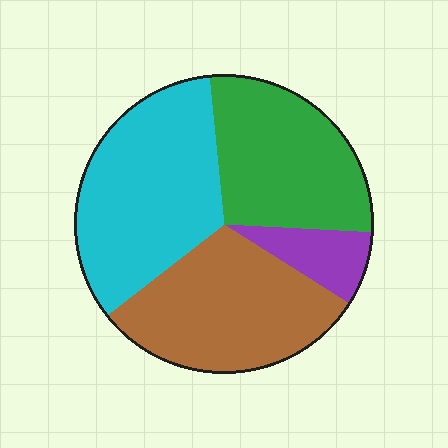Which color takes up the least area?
Purple, at roughly 10%.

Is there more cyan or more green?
Cyan.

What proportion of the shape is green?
Green covers 27% of the shape.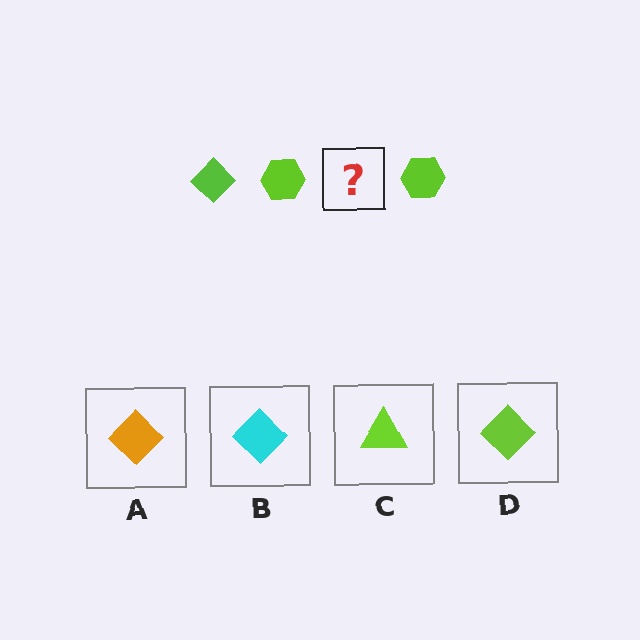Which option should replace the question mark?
Option D.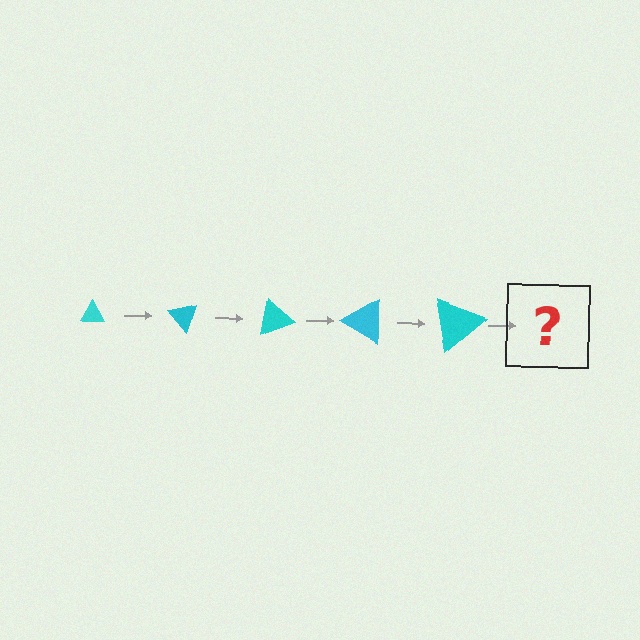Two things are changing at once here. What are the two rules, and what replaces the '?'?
The two rules are that the triangle grows larger each step and it rotates 50 degrees each step. The '?' should be a triangle, larger than the previous one and rotated 250 degrees from the start.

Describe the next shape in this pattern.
It should be a triangle, larger than the previous one and rotated 250 degrees from the start.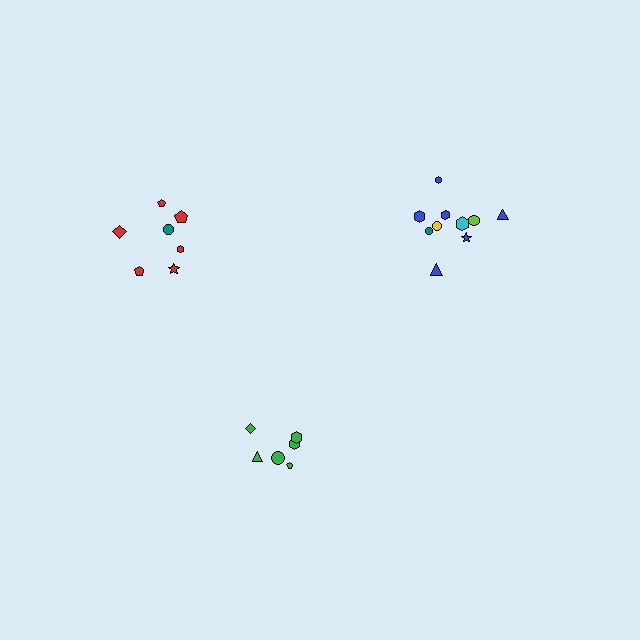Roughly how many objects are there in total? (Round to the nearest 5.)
Roughly 25 objects in total.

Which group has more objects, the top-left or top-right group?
The top-right group.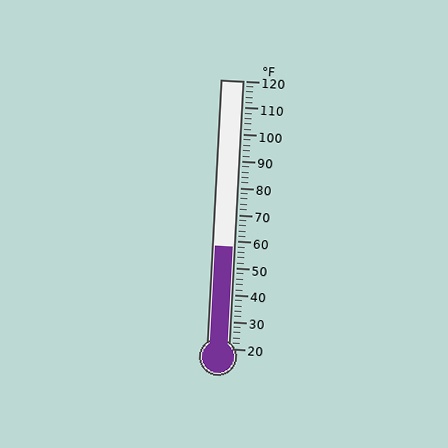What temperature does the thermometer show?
The thermometer shows approximately 58°F.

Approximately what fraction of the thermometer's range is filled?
The thermometer is filled to approximately 40% of its range.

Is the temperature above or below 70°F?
The temperature is below 70°F.